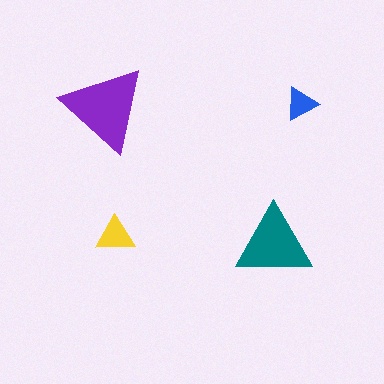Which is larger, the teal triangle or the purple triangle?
The purple one.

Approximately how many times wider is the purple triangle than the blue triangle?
About 2.5 times wider.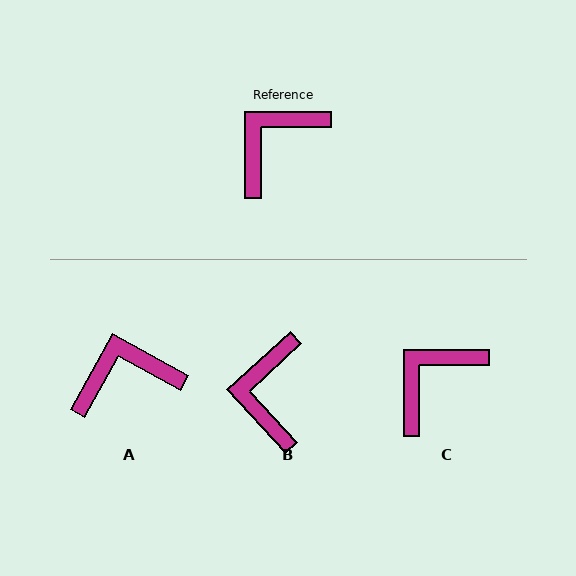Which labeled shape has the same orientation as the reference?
C.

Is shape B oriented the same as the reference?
No, it is off by about 42 degrees.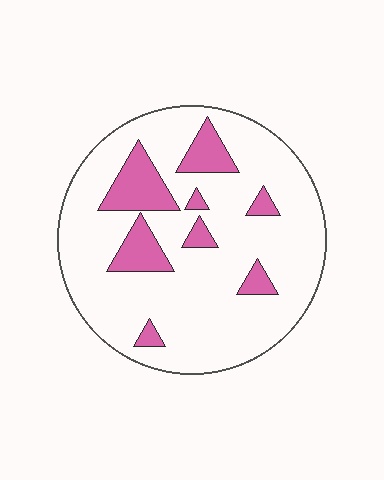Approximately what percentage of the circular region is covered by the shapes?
Approximately 15%.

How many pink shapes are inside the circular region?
8.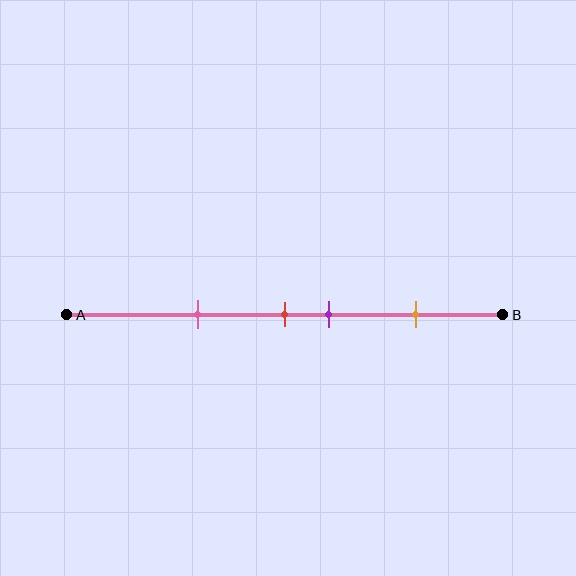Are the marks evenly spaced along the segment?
No, the marks are not evenly spaced.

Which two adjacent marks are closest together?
The red and purple marks are the closest adjacent pair.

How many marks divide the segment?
There are 4 marks dividing the segment.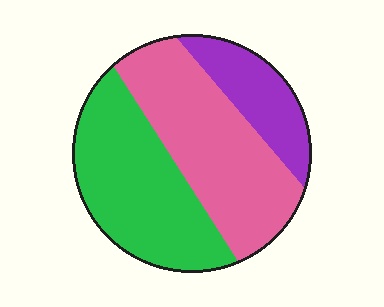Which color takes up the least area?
Purple, at roughly 20%.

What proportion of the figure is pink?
Pink takes up between a quarter and a half of the figure.